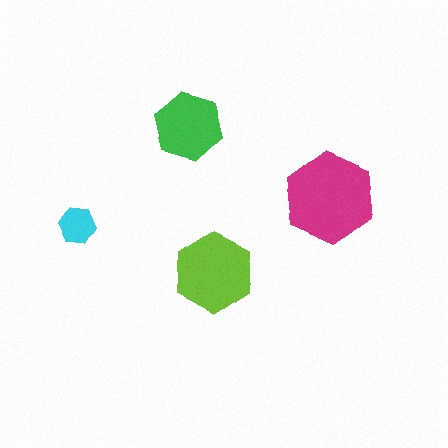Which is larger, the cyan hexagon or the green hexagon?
The green one.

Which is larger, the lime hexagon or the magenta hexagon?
The magenta one.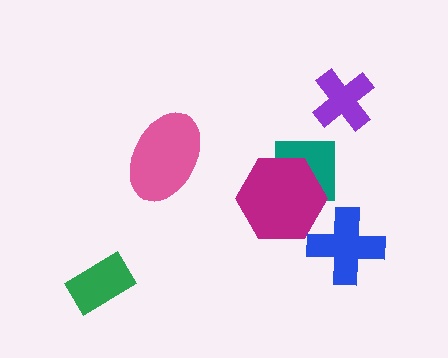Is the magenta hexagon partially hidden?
No, no other shape covers it.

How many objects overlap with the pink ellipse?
0 objects overlap with the pink ellipse.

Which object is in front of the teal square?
The magenta hexagon is in front of the teal square.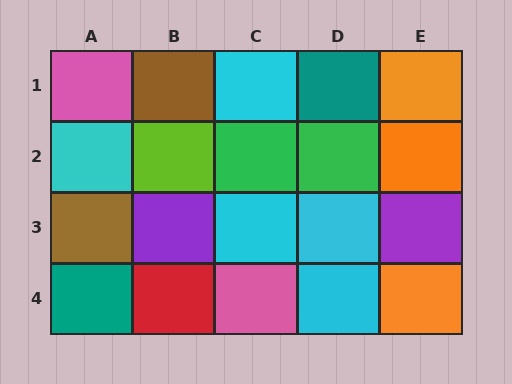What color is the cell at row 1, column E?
Orange.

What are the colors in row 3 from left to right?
Brown, purple, cyan, cyan, purple.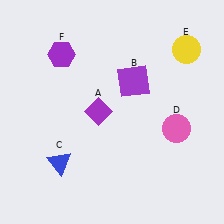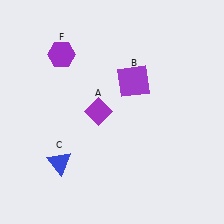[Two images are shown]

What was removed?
The pink circle (D), the yellow circle (E) were removed in Image 2.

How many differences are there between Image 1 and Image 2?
There are 2 differences between the two images.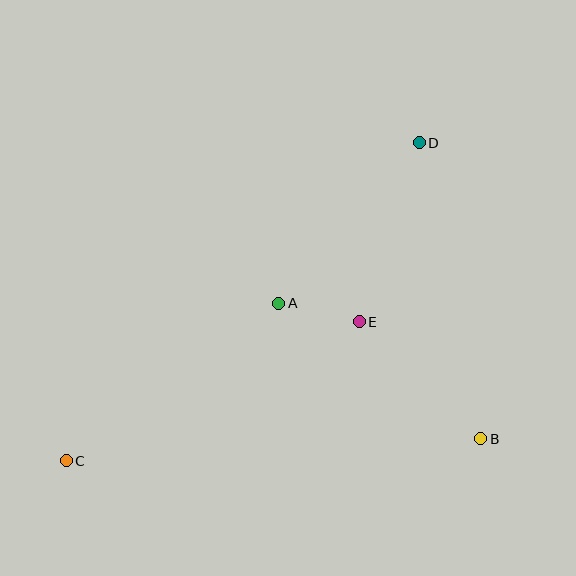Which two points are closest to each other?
Points A and E are closest to each other.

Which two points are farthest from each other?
Points C and D are farthest from each other.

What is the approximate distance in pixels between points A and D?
The distance between A and D is approximately 213 pixels.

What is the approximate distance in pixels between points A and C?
The distance between A and C is approximately 264 pixels.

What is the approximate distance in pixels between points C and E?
The distance between C and E is approximately 324 pixels.